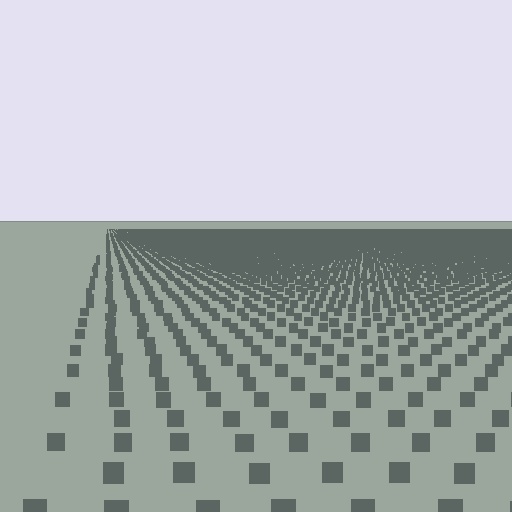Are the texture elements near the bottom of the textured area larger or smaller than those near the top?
Larger. Near the bottom, elements are closer to the viewer and appear at a bigger on-screen size.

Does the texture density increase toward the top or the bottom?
Density increases toward the top.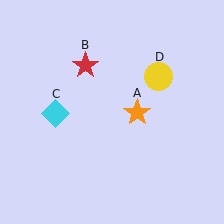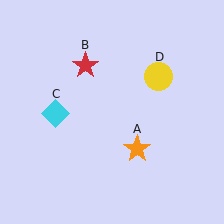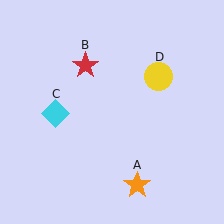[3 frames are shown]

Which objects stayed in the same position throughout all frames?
Red star (object B) and cyan diamond (object C) and yellow circle (object D) remained stationary.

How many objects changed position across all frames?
1 object changed position: orange star (object A).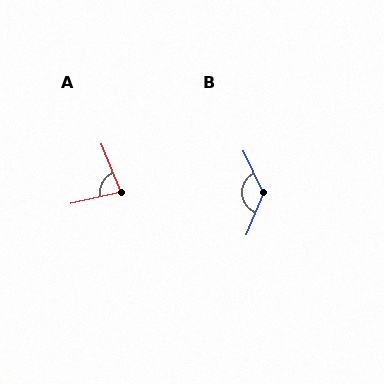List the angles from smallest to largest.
A (81°), B (132°).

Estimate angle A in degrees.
Approximately 81 degrees.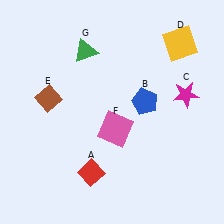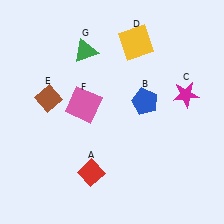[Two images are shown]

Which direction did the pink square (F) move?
The pink square (F) moved left.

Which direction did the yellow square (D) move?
The yellow square (D) moved left.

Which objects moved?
The objects that moved are: the yellow square (D), the pink square (F).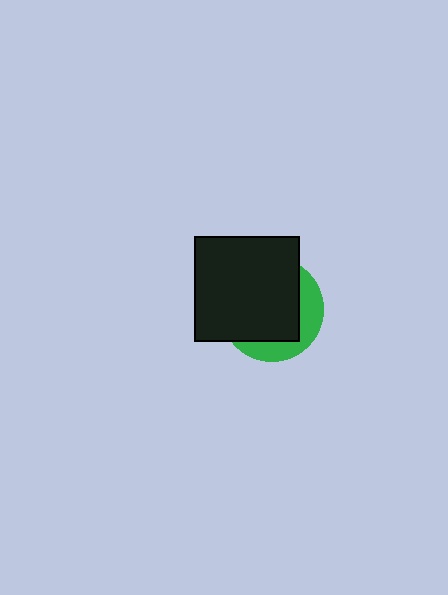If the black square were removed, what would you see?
You would see the complete green circle.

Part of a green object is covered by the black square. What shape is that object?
It is a circle.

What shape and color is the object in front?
The object in front is a black square.